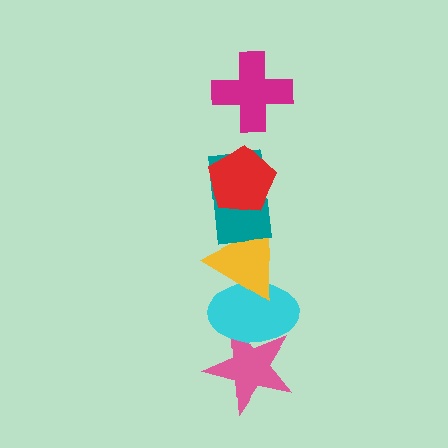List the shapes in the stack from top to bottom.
From top to bottom: the magenta cross, the red pentagon, the teal rectangle, the yellow triangle, the cyan ellipse, the pink star.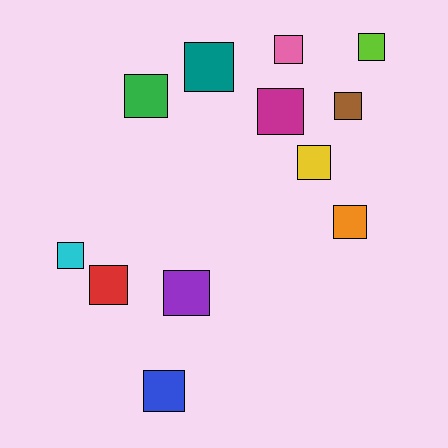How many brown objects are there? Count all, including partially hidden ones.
There is 1 brown object.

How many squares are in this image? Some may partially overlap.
There are 12 squares.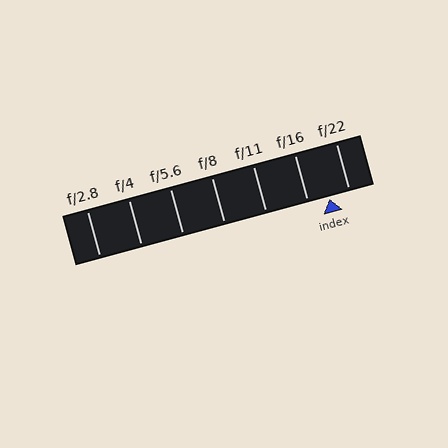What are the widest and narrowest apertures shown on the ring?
The widest aperture shown is f/2.8 and the narrowest is f/22.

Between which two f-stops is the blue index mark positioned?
The index mark is between f/16 and f/22.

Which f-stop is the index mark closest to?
The index mark is closest to f/22.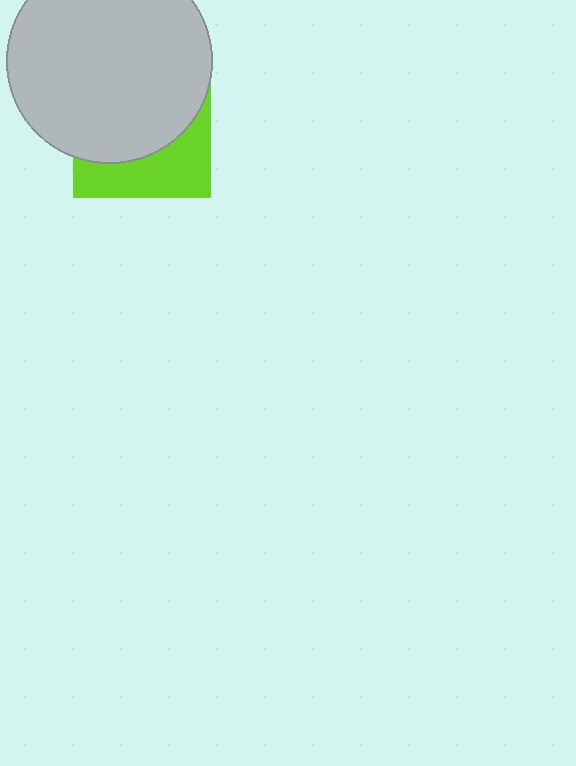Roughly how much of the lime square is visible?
A small part of it is visible (roughly 36%).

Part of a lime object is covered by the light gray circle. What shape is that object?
It is a square.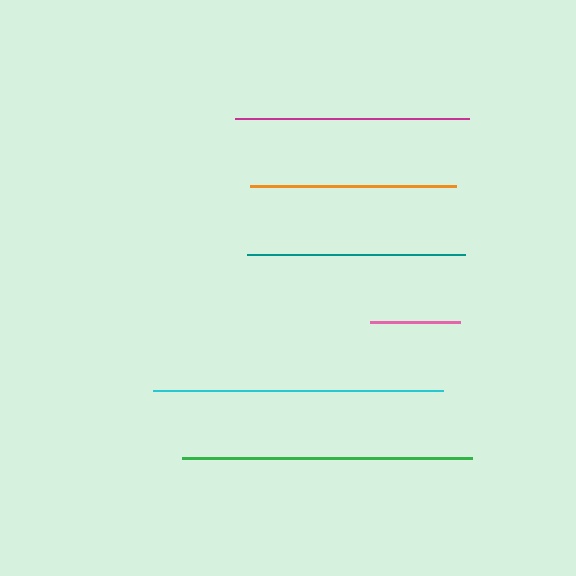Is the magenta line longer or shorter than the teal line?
The magenta line is longer than the teal line.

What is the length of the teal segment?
The teal segment is approximately 218 pixels long.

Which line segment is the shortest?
The pink line is the shortest at approximately 89 pixels.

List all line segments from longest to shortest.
From longest to shortest: green, cyan, magenta, teal, orange, pink.